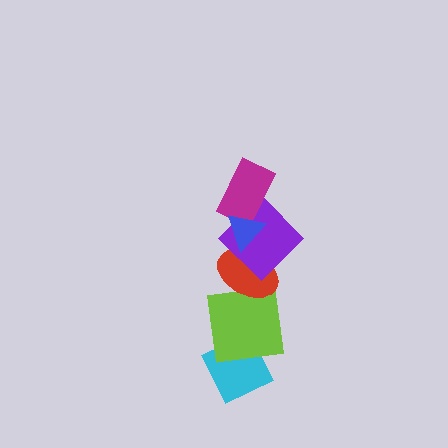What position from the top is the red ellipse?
The red ellipse is 4th from the top.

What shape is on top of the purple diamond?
The magenta rectangle is on top of the purple diamond.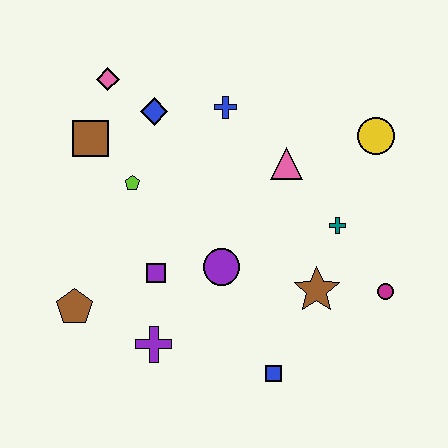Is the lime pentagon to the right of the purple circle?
No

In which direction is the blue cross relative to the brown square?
The blue cross is to the right of the brown square.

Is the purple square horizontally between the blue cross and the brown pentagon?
Yes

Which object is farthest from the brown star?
The pink diamond is farthest from the brown star.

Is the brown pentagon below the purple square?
Yes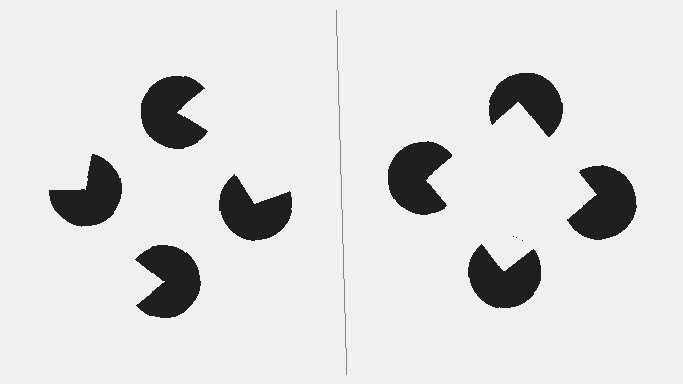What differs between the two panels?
The pac-man discs are positioned identically on both sides; only the wedge orientations differ. On the right they align to a square; on the left they are misaligned.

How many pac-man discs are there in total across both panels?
8 — 4 on each side.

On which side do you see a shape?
An illusory square appears on the right side. On the left side the wedge cuts are rotated, so no coherent shape forms.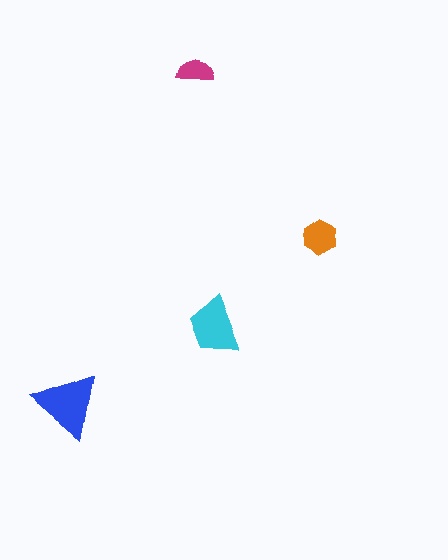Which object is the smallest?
The magenta semicircle.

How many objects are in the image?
There are 4 objects in the image.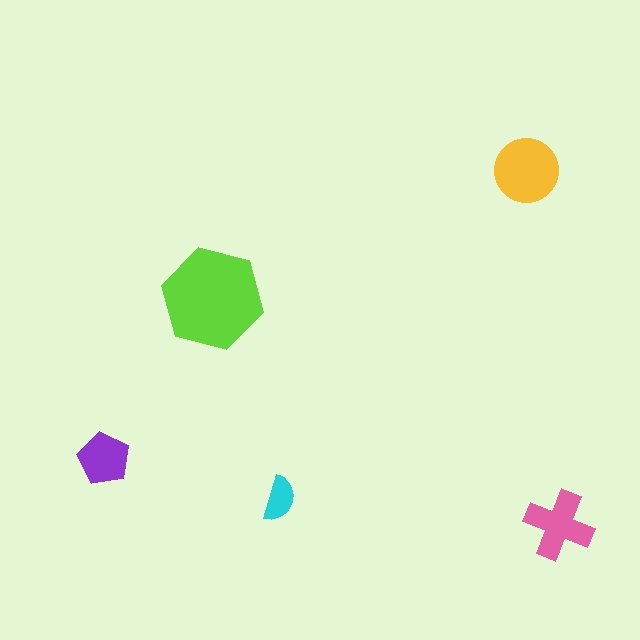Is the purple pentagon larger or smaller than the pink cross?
Smaller.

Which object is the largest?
The lime hexagon.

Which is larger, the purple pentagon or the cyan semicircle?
The purple pentagon.